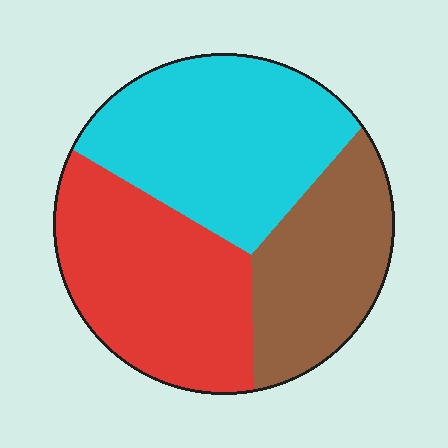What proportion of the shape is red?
Red covers about 35% of the shape.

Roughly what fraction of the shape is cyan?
Cyan takes up about three eighths (3/8) of the shape.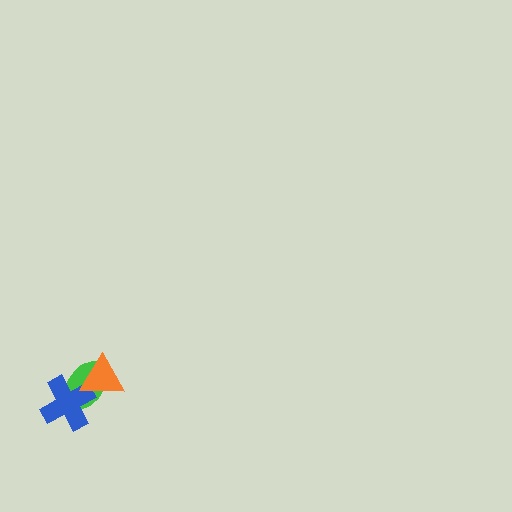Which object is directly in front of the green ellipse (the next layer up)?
The blue cross is directly in front of the green ellipse.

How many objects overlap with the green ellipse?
2 objects overlap with the green ellipse.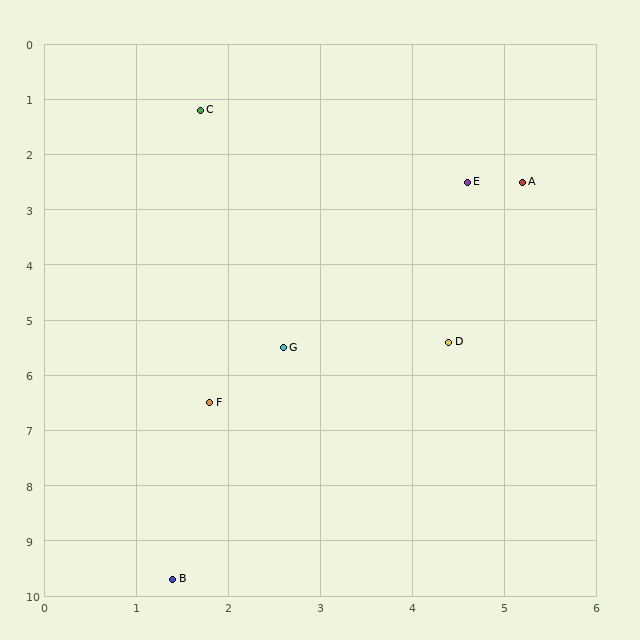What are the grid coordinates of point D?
Point D is at approximately (4.4, 5.4).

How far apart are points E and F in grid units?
Points E and F are about 4.9 grid units apart.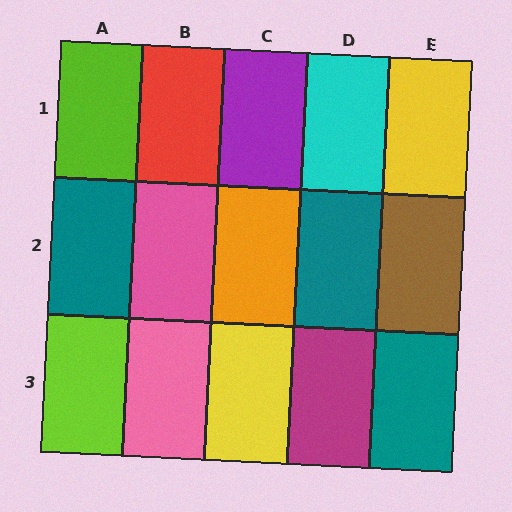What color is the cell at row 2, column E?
Brown.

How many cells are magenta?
1 cell is magenta.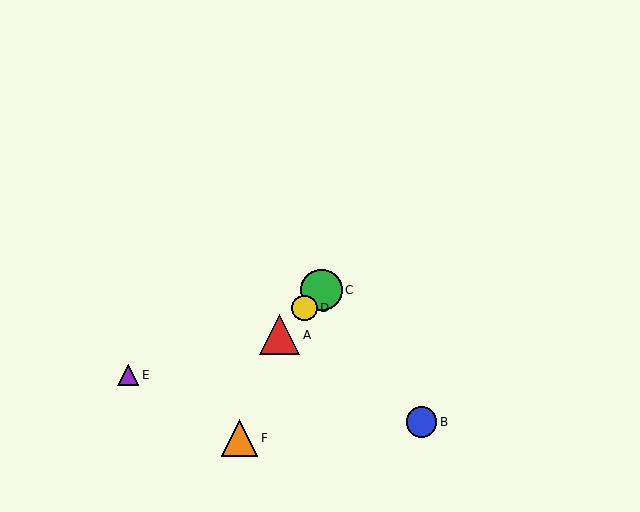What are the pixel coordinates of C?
Object C is at (322, 290).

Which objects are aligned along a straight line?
Objects A, C, D are aligned along a straight line.